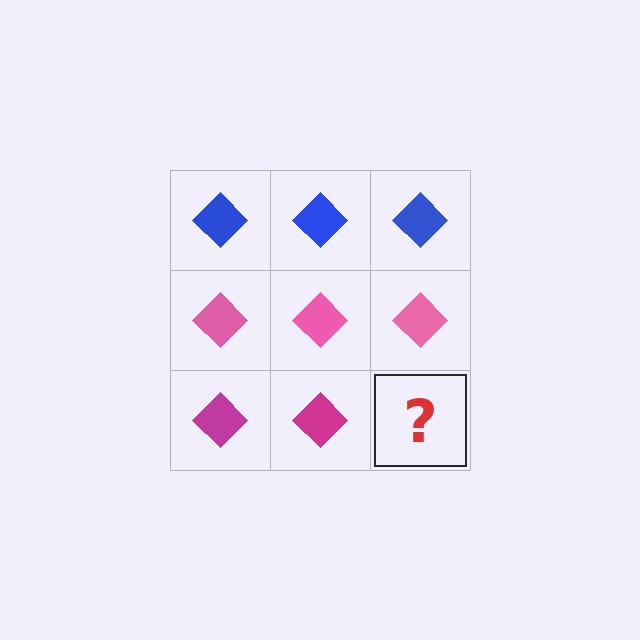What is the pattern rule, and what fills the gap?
The rule is that each row has a consistent color. The gap should be filled with a magenta diamond.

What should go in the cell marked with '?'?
The missing cell should contain a magenta diamond.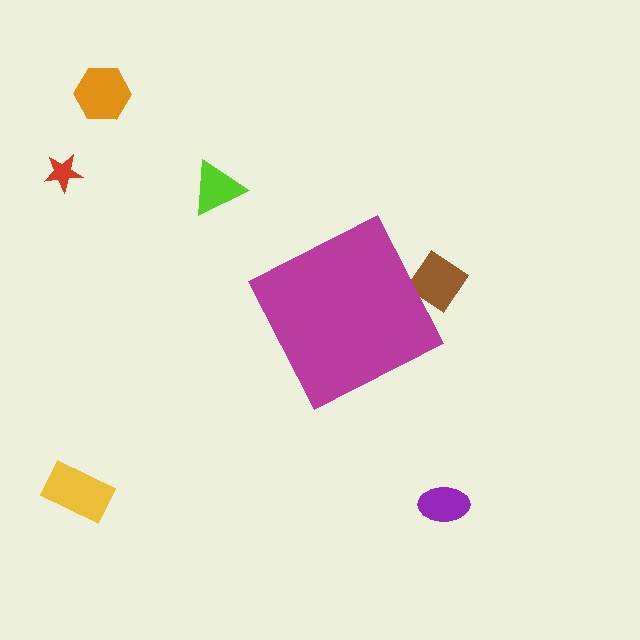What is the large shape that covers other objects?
A magenta diamond.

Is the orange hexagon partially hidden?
No, the orange hexagon is fully visible.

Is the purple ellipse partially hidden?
No, the purple ellipse is fully visible.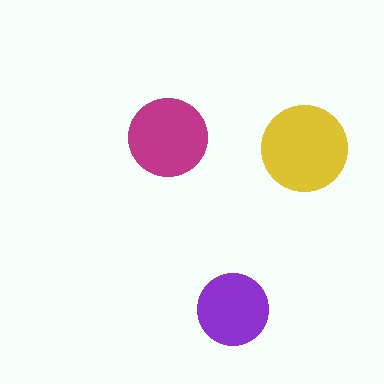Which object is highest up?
The magenta circle is topmost.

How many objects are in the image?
There are 3 objects in the image.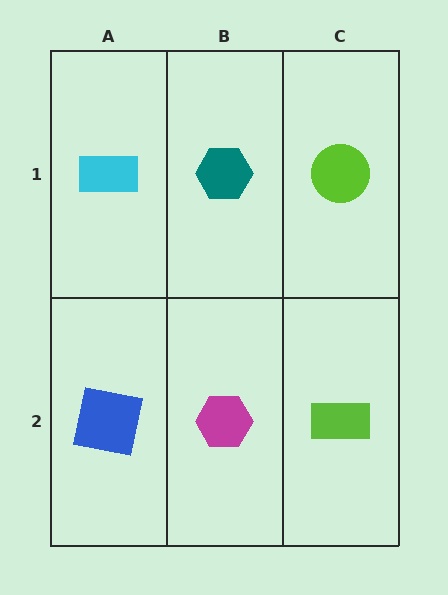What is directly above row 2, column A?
A cyan rectangle.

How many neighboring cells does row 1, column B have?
3.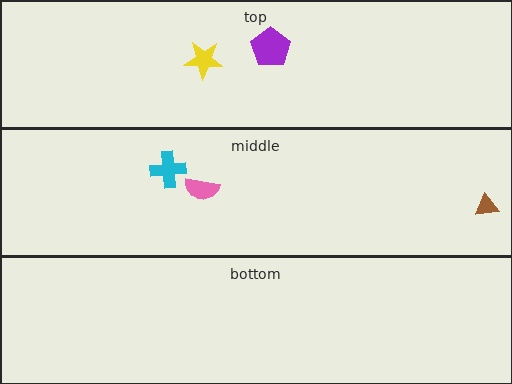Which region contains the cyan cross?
The middle region.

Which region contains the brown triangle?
The middle region.